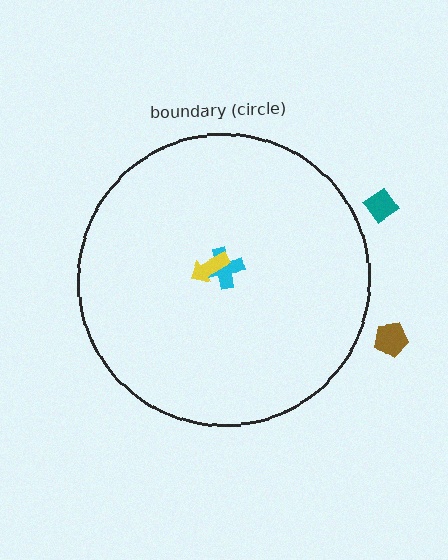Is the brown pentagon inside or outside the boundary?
Outside.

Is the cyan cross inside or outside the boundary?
Inside.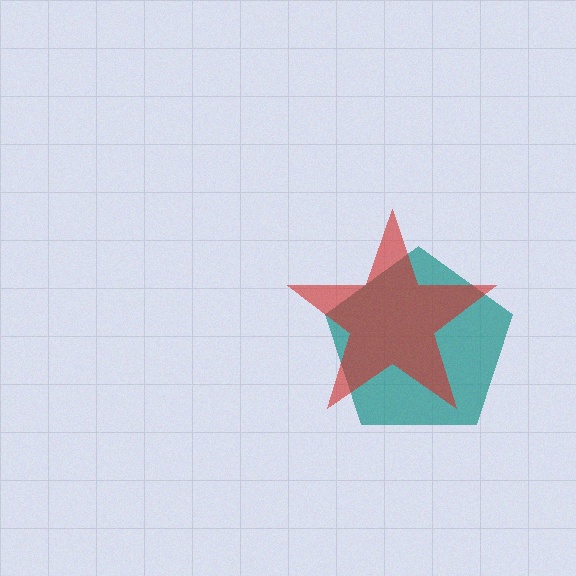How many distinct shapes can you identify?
There are 2 distinct shapes: a teal pentagon, a red star.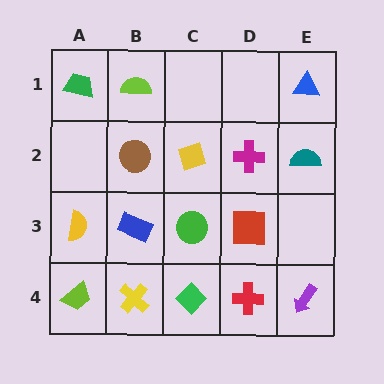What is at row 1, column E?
A blue triangle.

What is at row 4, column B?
A yellow cross.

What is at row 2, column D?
A magenta cross.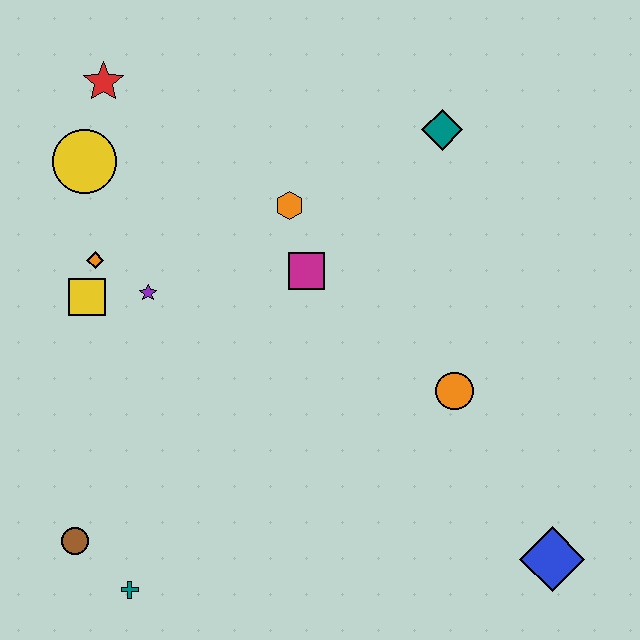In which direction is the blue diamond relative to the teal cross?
The blue diamond is to the right of the teal cross.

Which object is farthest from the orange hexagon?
The blue diamond is farthest from the orange hexagon.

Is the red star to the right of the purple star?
No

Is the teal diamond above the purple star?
Yes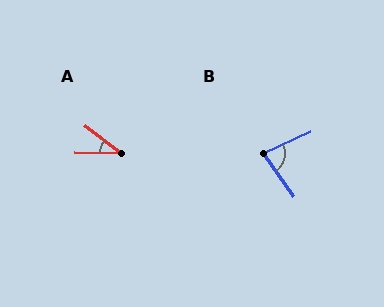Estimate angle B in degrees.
Approximately 79 degrees.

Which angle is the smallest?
A, at approximately 36 degrees.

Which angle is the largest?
B, at approximately 79 degrees.